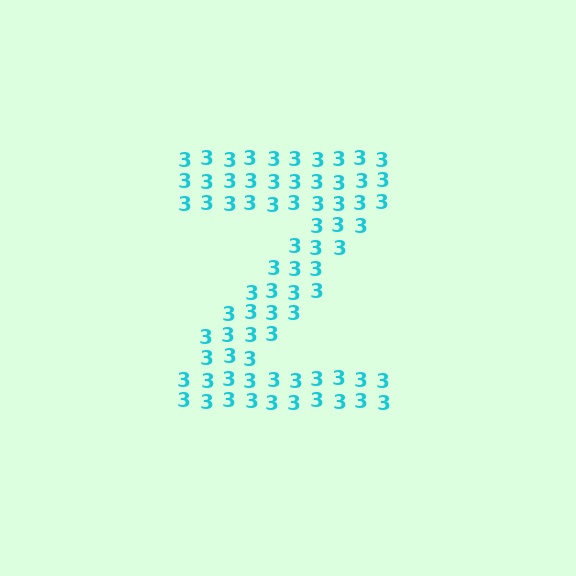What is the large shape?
The large shape is the letter Z.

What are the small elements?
The small elements are digit 3's.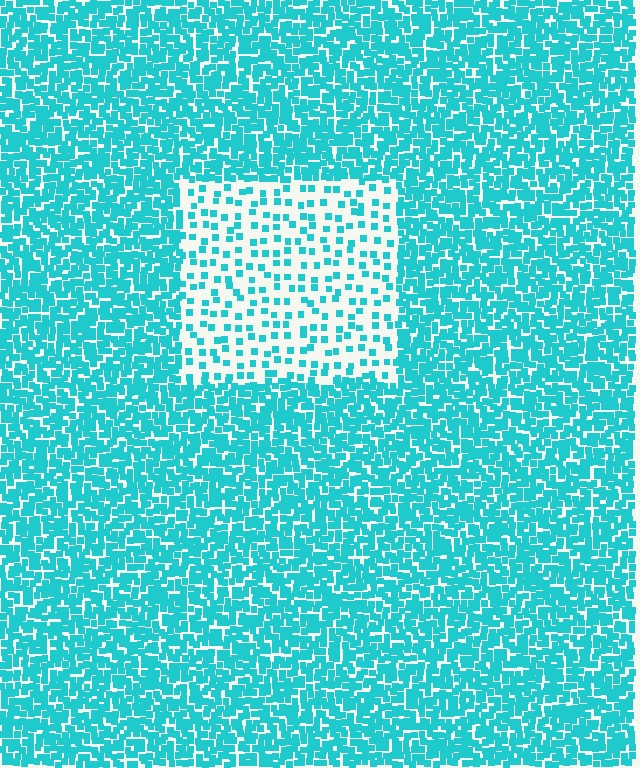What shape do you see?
I see a rectangle.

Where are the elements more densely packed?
The elements are more densely packed outside the rectangle boundary.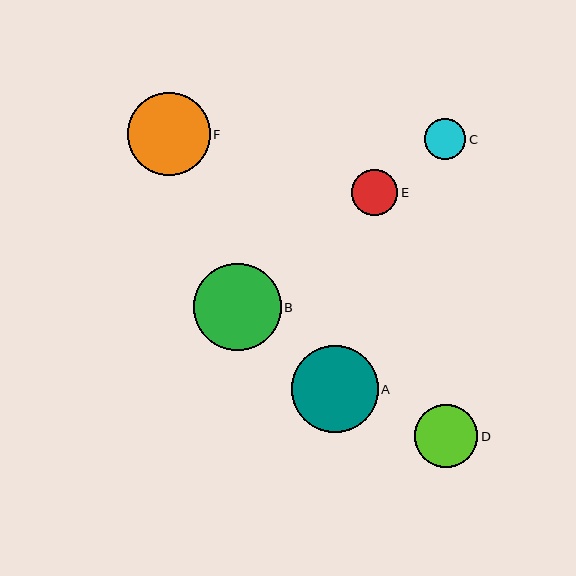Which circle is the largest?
Circle B is the largest with a size of approximately 88 pixels.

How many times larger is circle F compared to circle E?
Circle F is approximately 1.8 times the size of circle E.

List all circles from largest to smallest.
From largest to smallest: B, A, F, D, E, C.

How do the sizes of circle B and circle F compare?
Circle B and circle F are approximately the same size.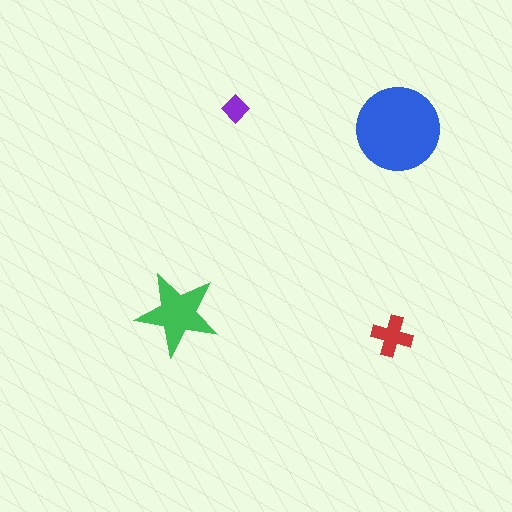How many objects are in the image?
There are 4 objects in the image.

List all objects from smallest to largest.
The purple diamond, the red cross, the green star, the blue circle.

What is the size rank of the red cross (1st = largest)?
3rd.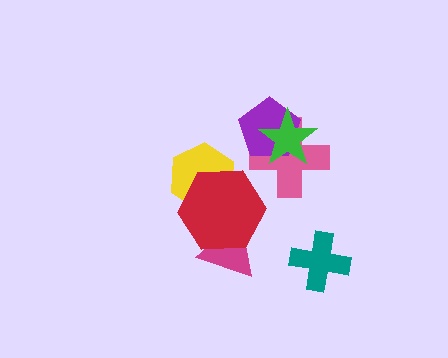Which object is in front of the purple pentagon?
The green star is in front of the purple pentagon.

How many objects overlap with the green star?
2 objects overlap with the green star.